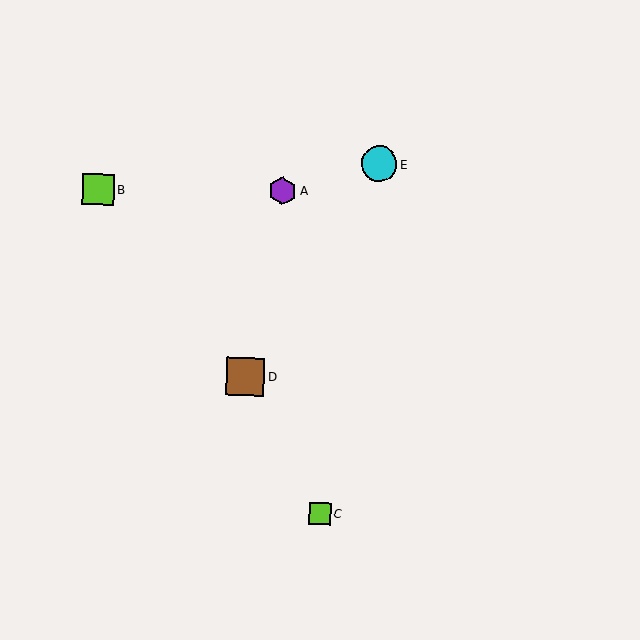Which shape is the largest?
The brown square (labeled D) is the largest.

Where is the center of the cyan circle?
The center of the cyan circle is at (379, 164).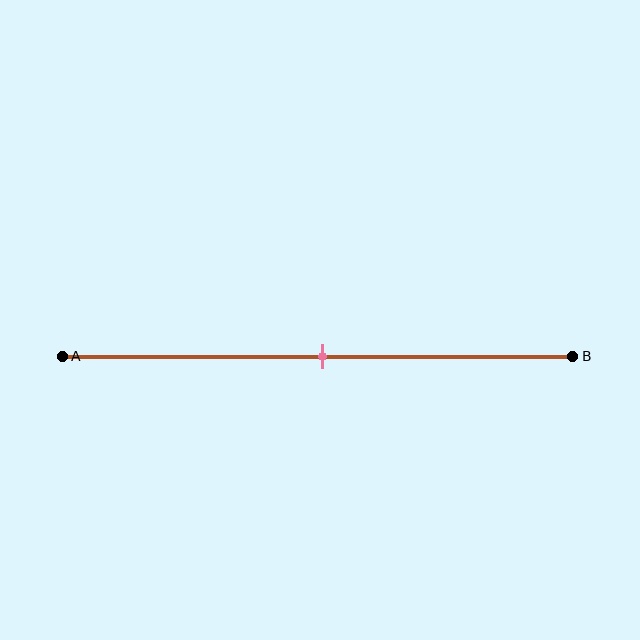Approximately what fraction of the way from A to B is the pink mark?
The pink mark is approximately 50% of the way from A to B.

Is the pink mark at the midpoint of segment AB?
Yes, the mark is approximately at the midpoint.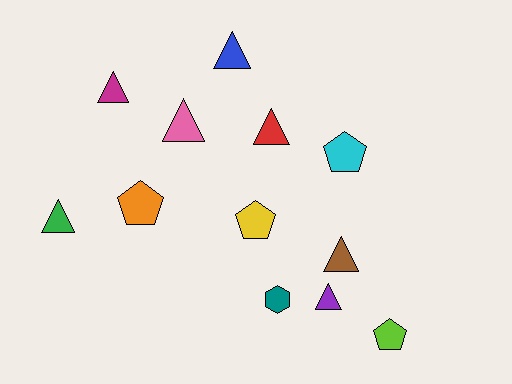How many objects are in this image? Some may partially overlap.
There are 12 objects.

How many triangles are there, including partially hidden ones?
There are 7 triangles.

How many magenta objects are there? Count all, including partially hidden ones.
There is 1 magenta object.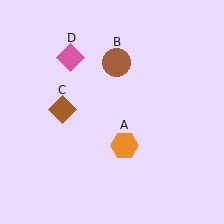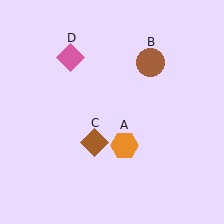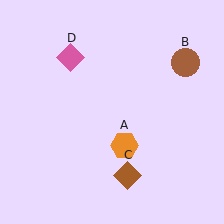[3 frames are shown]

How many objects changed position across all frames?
2 objects changed position: brown circle (object B), brown diamond (object C).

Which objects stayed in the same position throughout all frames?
Orange hexagon (object A) and pink diamond (object D) remained stationary.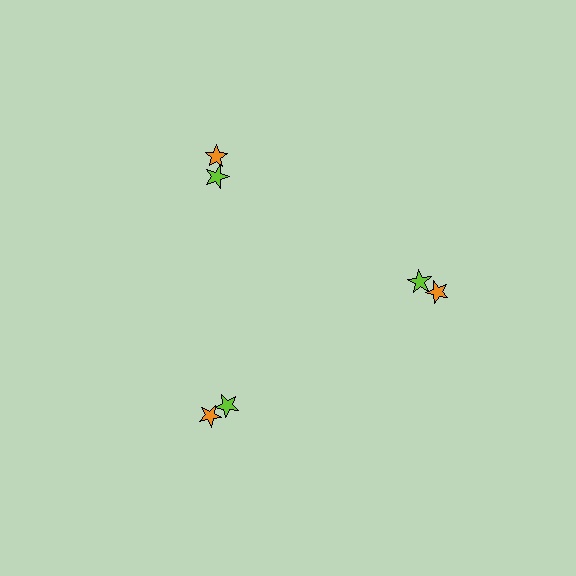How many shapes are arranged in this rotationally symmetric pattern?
There are 6 shapes, arranged in 3 groups of 2.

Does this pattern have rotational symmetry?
Yes, this pattern has 3-fold rotational symmetry. It looks the same after rotating 120 degrees around the center.